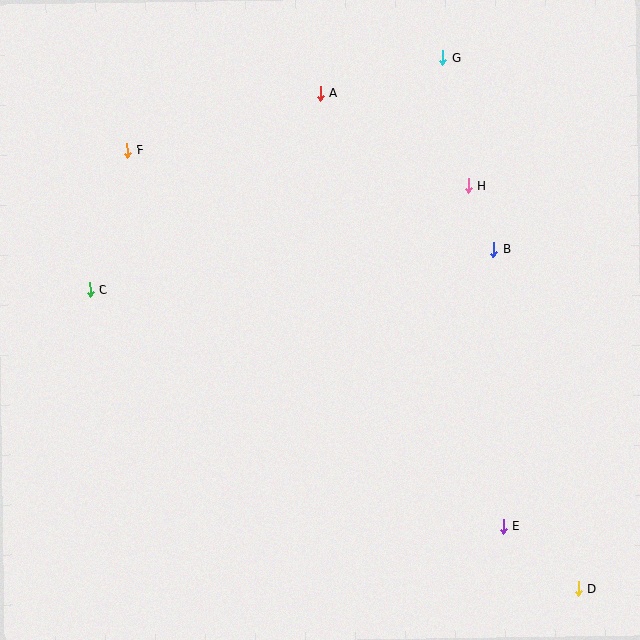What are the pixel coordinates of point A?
Point A is at (320, 93).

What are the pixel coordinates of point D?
Point D is at (578, 589).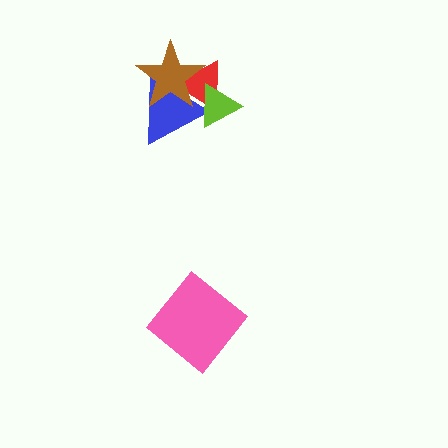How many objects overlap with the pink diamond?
0 objects overlap with the pink diamond.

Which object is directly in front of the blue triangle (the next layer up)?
The lime triangle is directly in front of the blue triangle.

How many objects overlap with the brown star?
3 objects overlap with the brown star.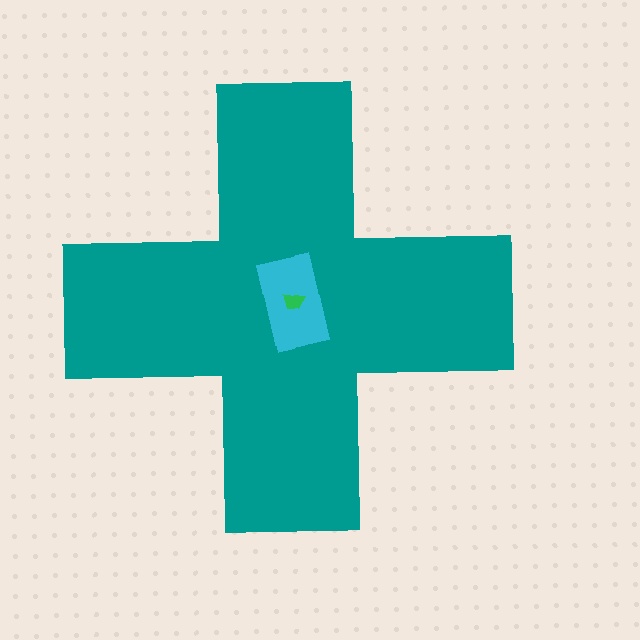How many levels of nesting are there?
3.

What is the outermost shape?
The teal cross.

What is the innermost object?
The green trapezoid.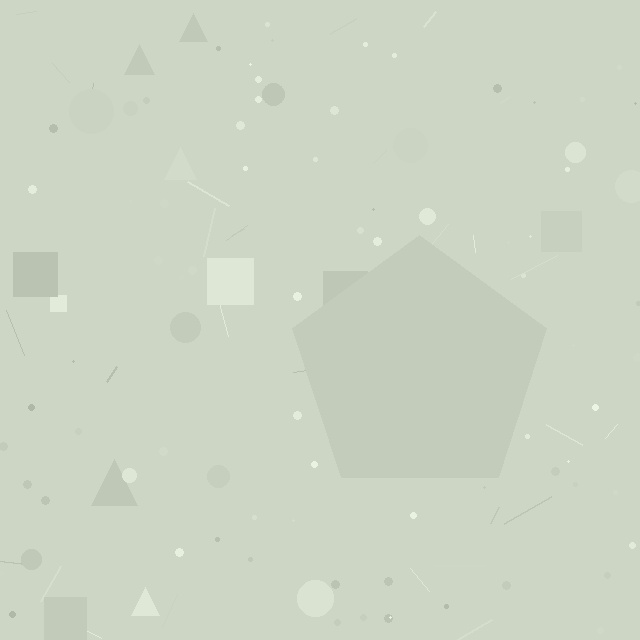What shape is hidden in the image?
A pentagon is hidden in the image.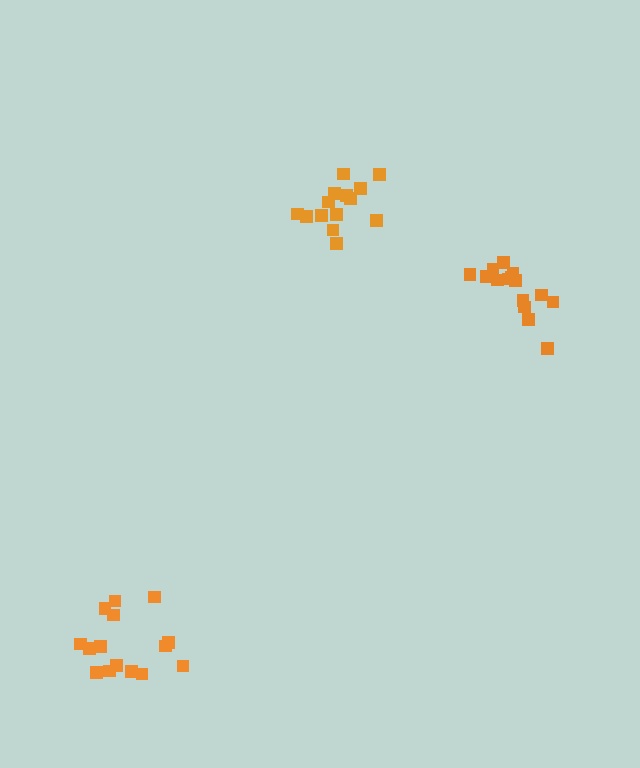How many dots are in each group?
Group 1: 15 dots, Group 2: 14 dots, Group 3: 15 dots (44 total).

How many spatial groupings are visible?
There are 3 spatial groupings.